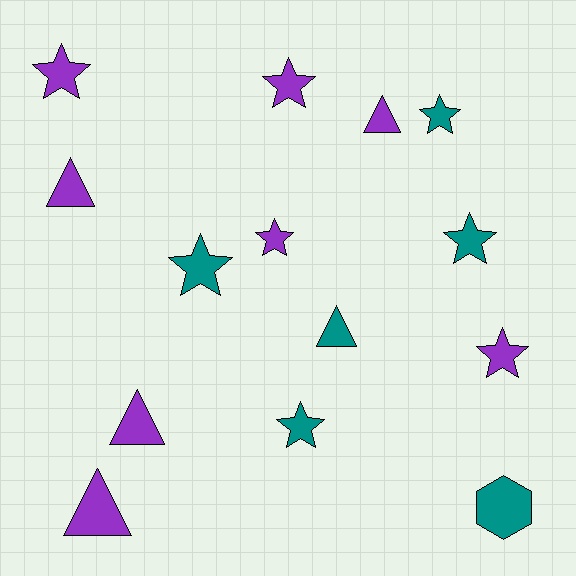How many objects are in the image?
There are 14 objects.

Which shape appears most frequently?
Star, with 8 objects.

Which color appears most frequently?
Purple, with 8 objects.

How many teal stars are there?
There are 4 teal stars.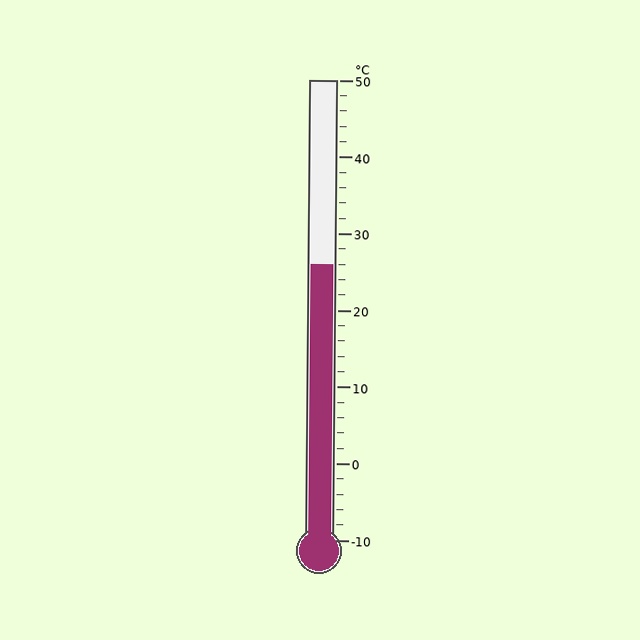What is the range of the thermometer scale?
The thermometer scale ranges from -10°C to 50°C.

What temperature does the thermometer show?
The thermometer shows approximately 26°C.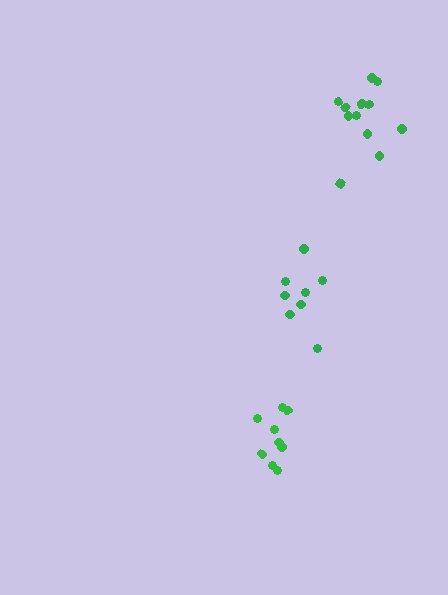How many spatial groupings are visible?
There are 3 spatial groupings.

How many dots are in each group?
Group 1: 8 dots, Group 2: 12 dots, Group 3: 9 dots (29 total).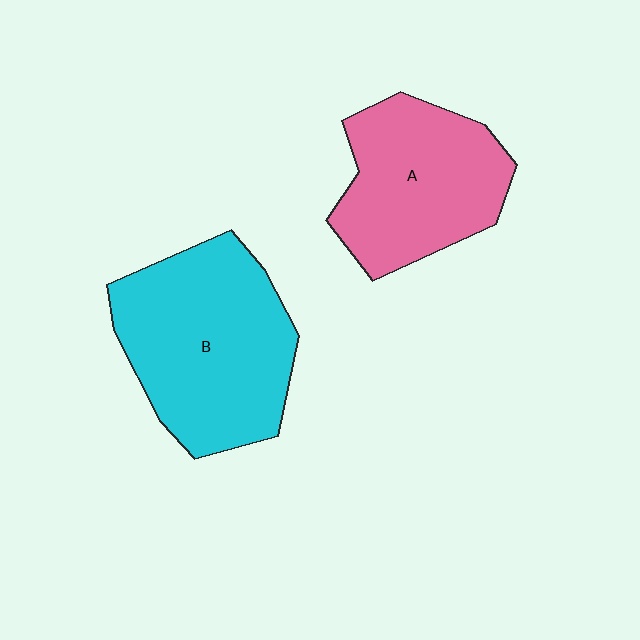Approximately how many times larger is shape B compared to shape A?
Approximately 1.3 times.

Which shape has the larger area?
Shape B (cyan).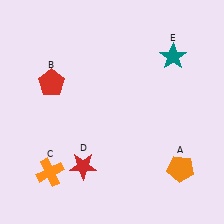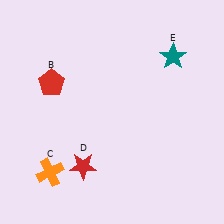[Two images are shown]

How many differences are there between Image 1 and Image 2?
There is 1 difference between the two images.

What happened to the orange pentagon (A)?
The orange pentagon (A) was removed in Image 2. It was in the bottom-right area of Image 1.